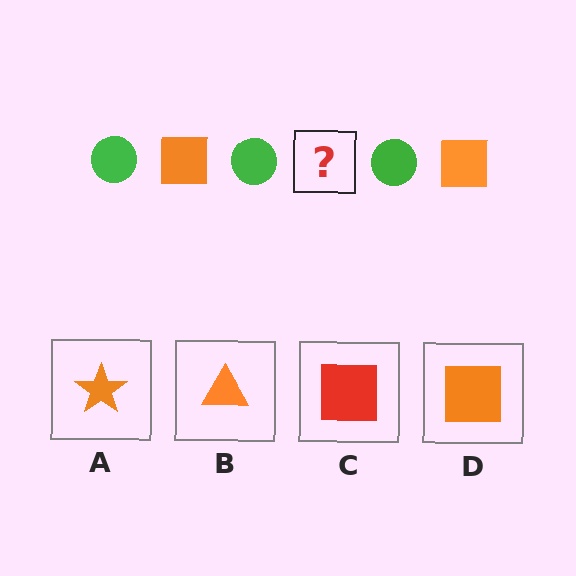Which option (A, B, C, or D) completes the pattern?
D.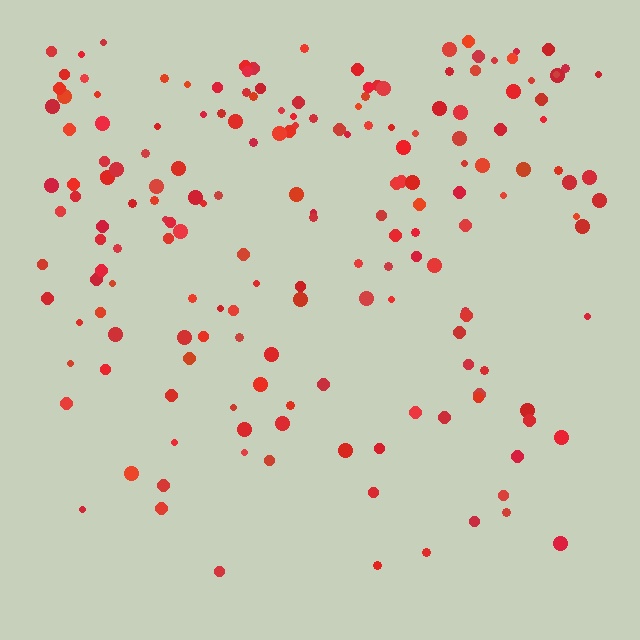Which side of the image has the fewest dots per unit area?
The bottom.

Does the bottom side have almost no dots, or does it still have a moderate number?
Still a moderate number, just noticeably fewer than the top.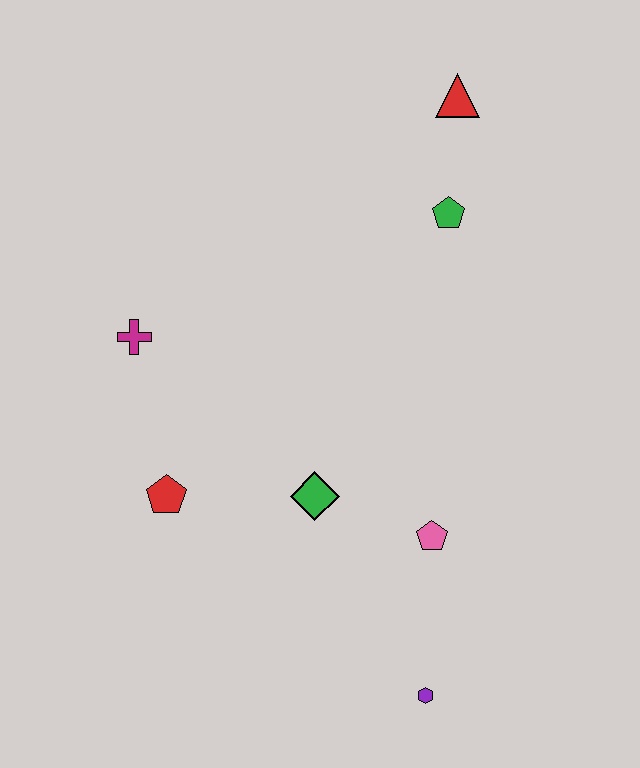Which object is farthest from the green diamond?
The red triangle is farthest from the green diamond.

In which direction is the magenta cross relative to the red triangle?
The magenta cross is to the left of the red triangle.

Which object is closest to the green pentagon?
The red triangle is closest to the green pentagon.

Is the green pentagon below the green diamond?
No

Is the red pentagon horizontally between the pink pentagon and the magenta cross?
Yes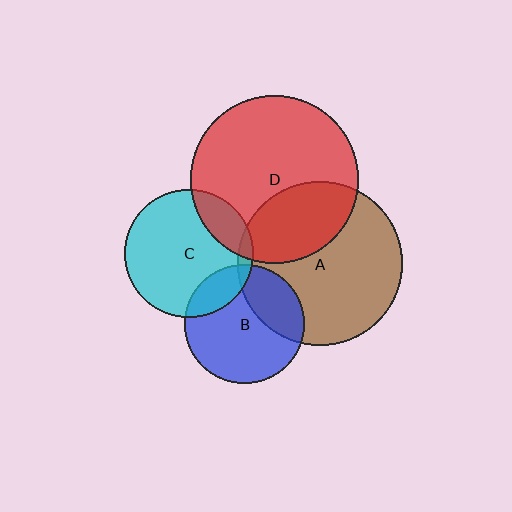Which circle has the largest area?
Circle D (red).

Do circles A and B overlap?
Yes.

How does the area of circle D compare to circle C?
Approximately 1.7 times.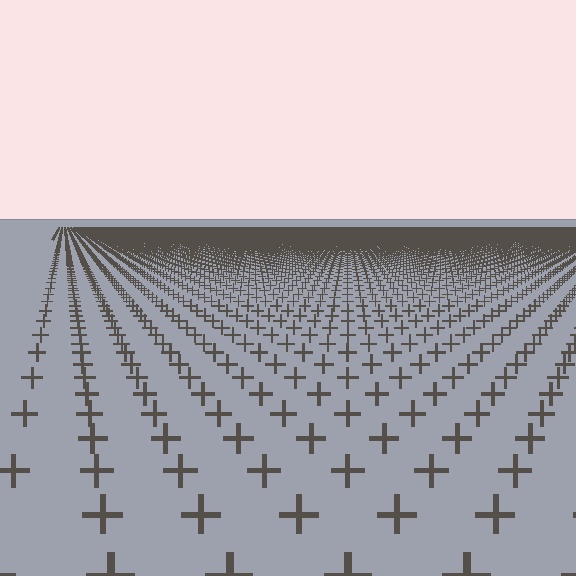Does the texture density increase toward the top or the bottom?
Density increases toward the top.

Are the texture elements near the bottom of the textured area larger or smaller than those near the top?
Larger. Near the bottom, elements are closer to the viewer and appear at a bigger on-screen size.